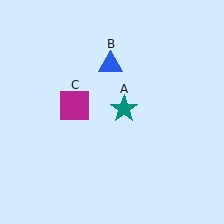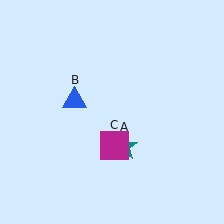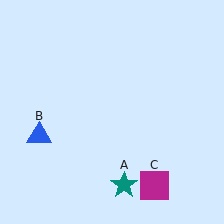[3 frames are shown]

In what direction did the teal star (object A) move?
The teal star (object A) moved down.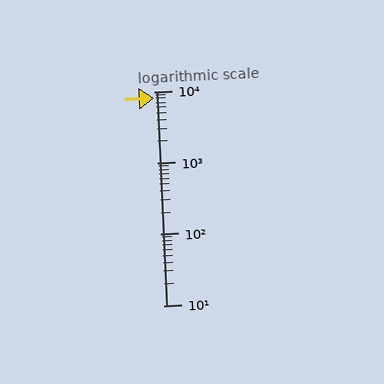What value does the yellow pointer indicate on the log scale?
The pointer indicates approximately 8000.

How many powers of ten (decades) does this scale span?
The scale spans 3 decades, from 10 to 10000.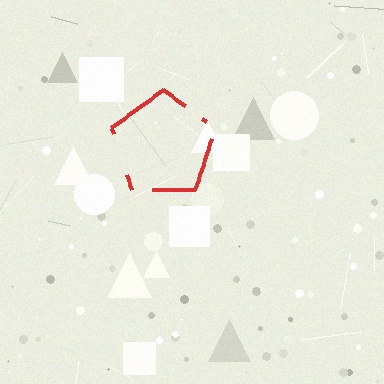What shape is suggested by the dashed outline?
The dashed outline suggests a pentagon.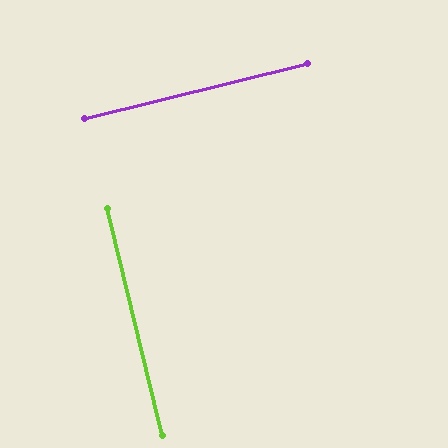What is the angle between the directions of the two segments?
Approximately 90 degrees.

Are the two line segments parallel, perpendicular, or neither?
Perpendicular — they meet at approximately 90°.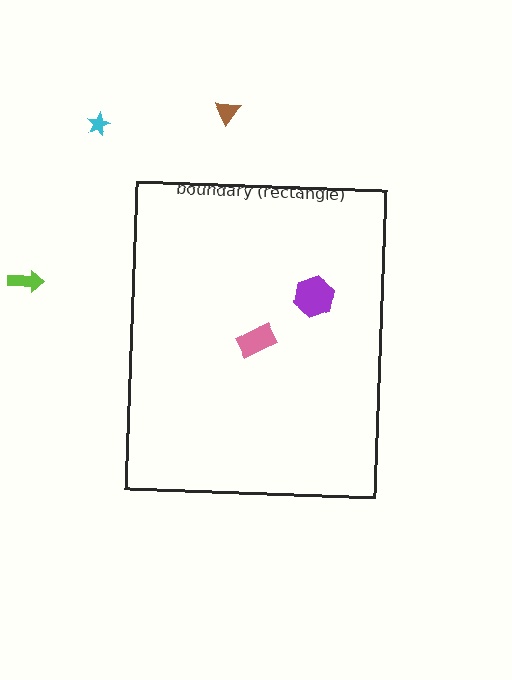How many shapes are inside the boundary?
2 inside, 3 outside.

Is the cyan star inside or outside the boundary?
Outside.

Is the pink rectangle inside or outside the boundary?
Inside.